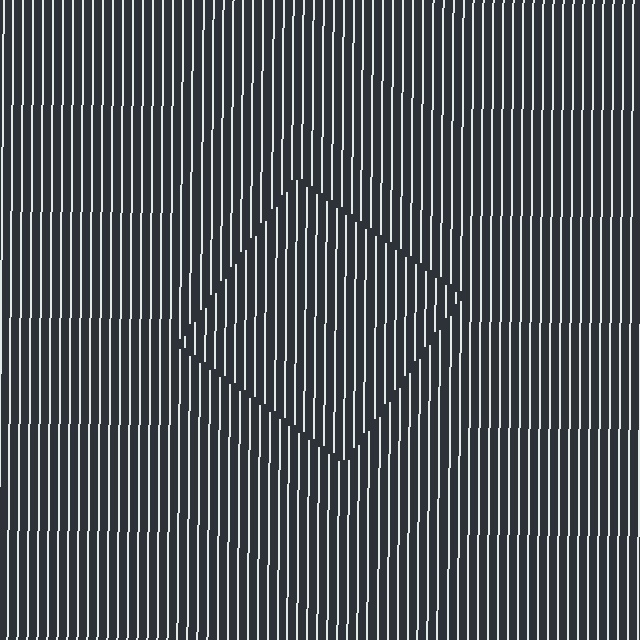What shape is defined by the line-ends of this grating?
An illusory square. The interior of the shape contains the same grating, shifted by half a period — the contour is defined by the phase discontinuity where line-ends from the inner and outer gratings abut.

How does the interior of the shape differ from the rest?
The interior of the shape contains the same grating, shifted by half a period — the contour is defined by the phase discontinuity where line-ends from the inner and outer gratings abut.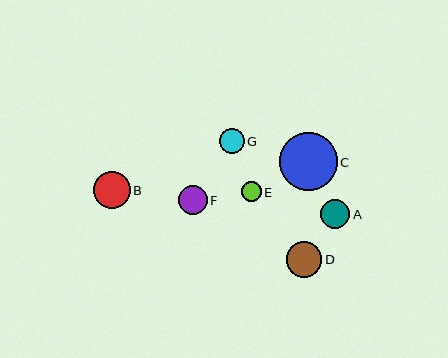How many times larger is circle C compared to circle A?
Circle C is approximately 2.0 times the size of circle A.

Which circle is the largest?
Circle C is the largest with a size of approximately 58 pixels.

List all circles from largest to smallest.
From largest to smallest: C, B, D, A, F, G, E.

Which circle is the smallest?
Circle E is the smallest with a size of approximately 19 pixels.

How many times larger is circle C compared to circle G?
Circle C is approximately 2.3 times the size of circle G.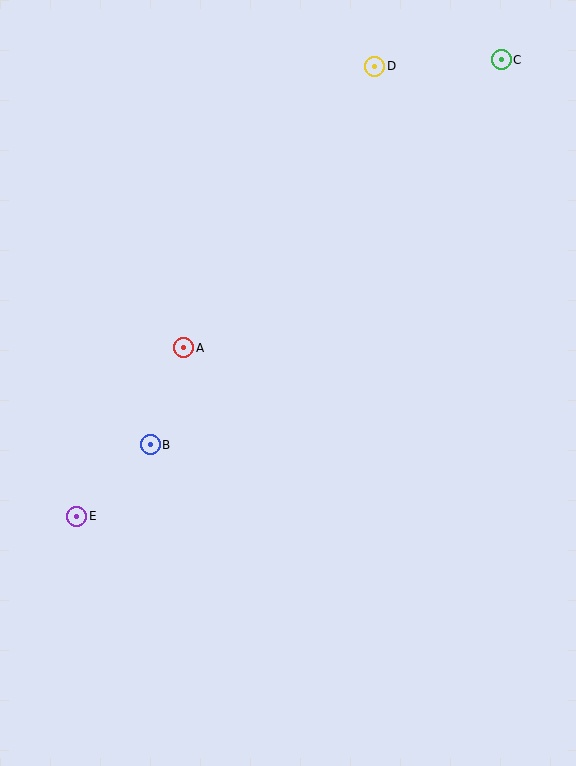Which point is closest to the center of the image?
Point A at (184, 348) is closest to the center.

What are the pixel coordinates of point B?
Point B is at (150, 445).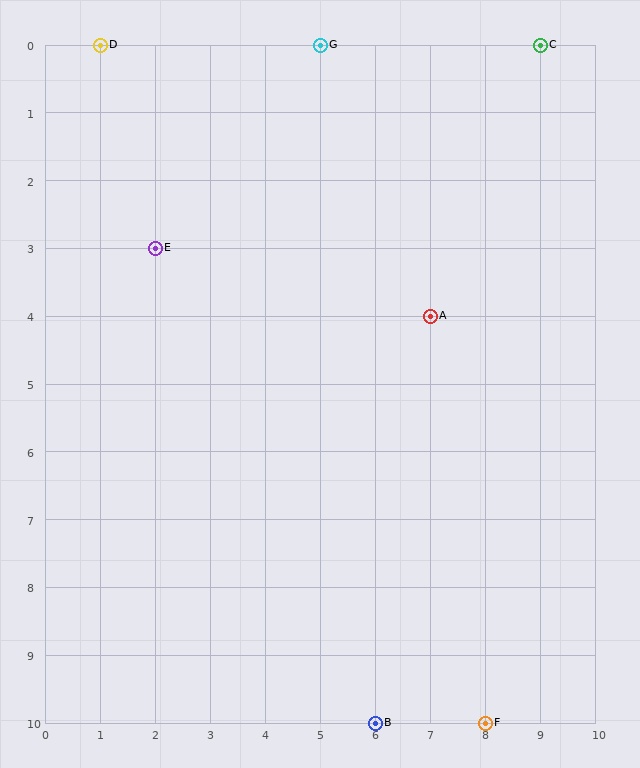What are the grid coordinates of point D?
Point D is at grid coordinates (1, 0).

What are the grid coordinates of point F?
Point F is at grid coordinates (8, 10).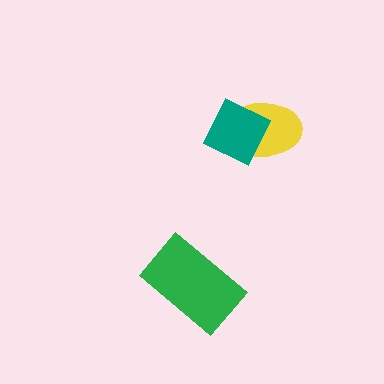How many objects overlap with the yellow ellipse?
1 object overlaps with the yellow ellipse.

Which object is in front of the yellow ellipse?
The teal diamond is in front of the yellow ellipse.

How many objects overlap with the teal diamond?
1 object overlaps with the teal diamond.